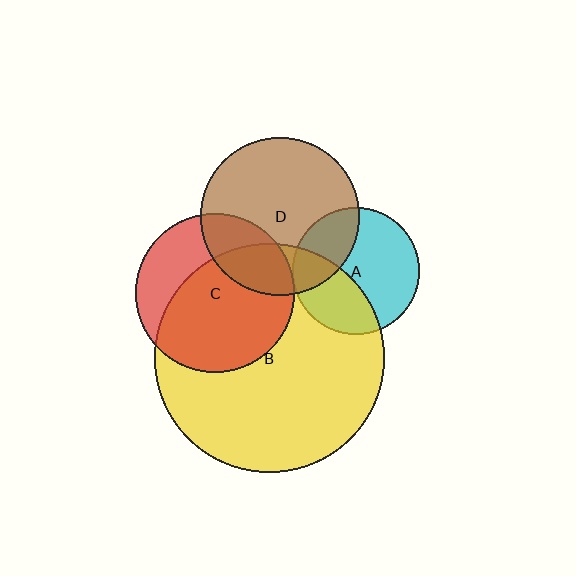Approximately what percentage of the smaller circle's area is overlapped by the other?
Approximately 30%.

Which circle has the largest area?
Circle B (yellow).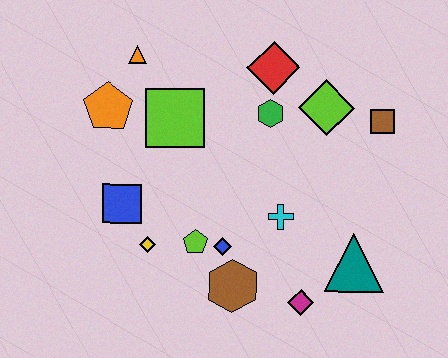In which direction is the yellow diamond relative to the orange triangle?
The yellow diamond is below the orange triangle.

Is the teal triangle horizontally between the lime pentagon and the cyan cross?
No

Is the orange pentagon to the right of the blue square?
No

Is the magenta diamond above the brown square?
No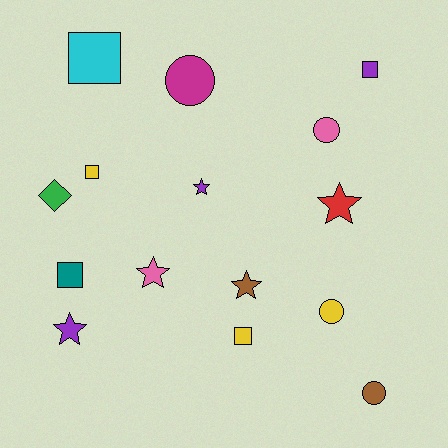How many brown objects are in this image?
There are 2 brown objects.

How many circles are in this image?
There are 4 circles.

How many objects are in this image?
There are 15 objects.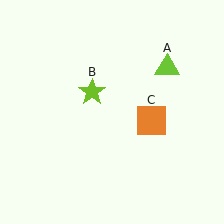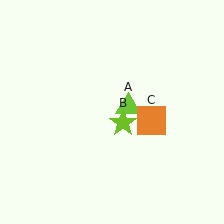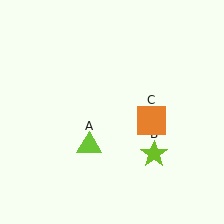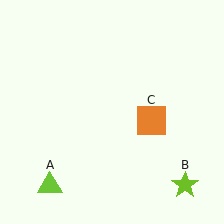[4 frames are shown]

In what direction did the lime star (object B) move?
The lime star (object B) moved down and to the right.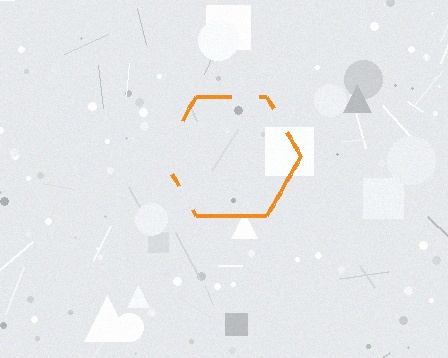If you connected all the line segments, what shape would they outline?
They would outline a hexagon.